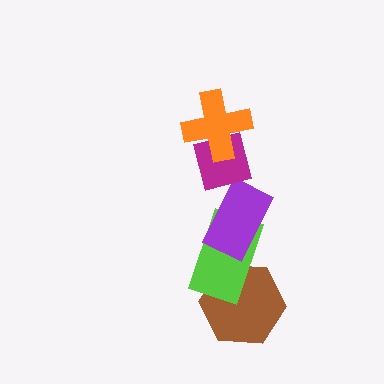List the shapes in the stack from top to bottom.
From top to bottom: the orange cross, the magenta square, the purple rectangle, the lime rectangle, the brown hexagon.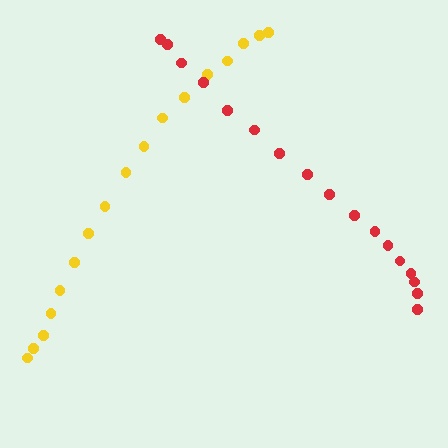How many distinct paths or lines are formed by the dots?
There are 2 distinct paths.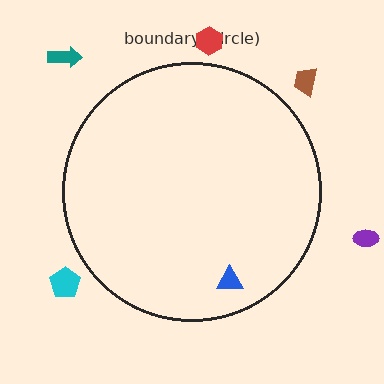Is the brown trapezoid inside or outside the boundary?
Outside.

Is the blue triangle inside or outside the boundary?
Inside.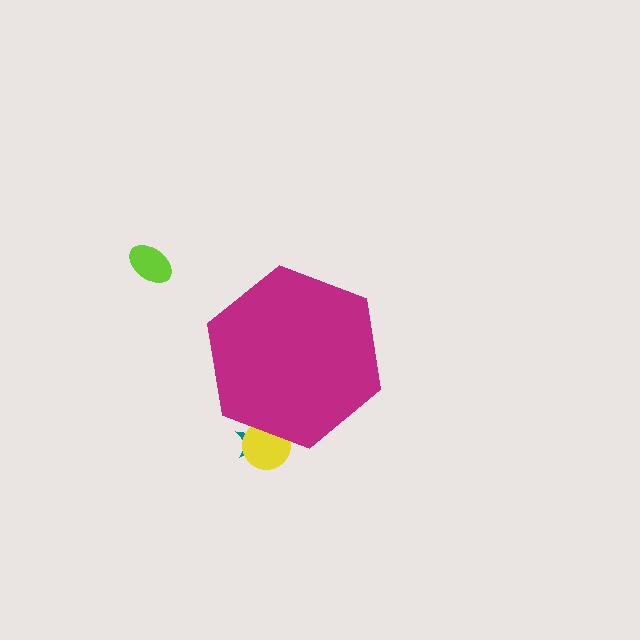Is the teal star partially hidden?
Yes, the teal star is partially hidden behind the magenta hexagon.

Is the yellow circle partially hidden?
Yes, the yellow circle is partially hidden behind the magenta hexagon.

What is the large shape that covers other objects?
A magenta hexagon.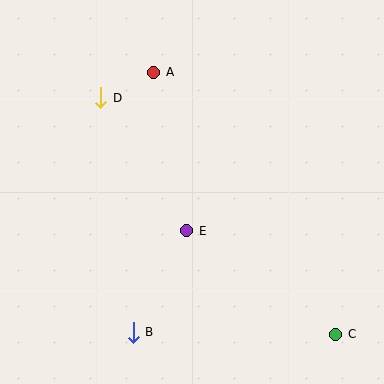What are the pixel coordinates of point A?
Point A is at (154, 72).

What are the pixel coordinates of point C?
Point C is at (336, 334).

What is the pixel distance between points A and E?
The distance between A and E is 162 pixels.